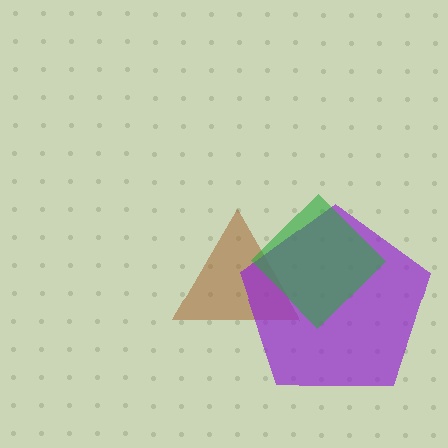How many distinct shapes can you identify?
There are 3 distinct shapes: a brown triangle, a purple pentagon, a green diamond.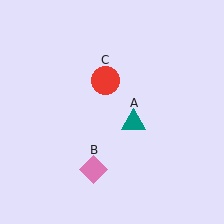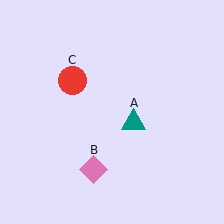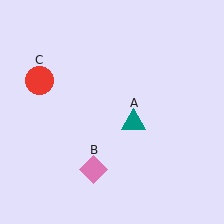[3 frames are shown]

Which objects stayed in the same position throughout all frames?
Teal triangle (object A) and pink diamond (object B) remained stationary.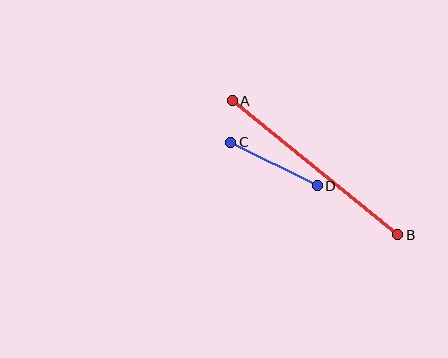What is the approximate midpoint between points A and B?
The midpoint is at approximately (315, 168) pixels.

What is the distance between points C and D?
The distance is approximately 97 pixels.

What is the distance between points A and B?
The distance is approximately 213 pixels.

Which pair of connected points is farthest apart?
Points A and B are farthest apart.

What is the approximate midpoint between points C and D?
The midpoint is at approximately (274, 164) pixels.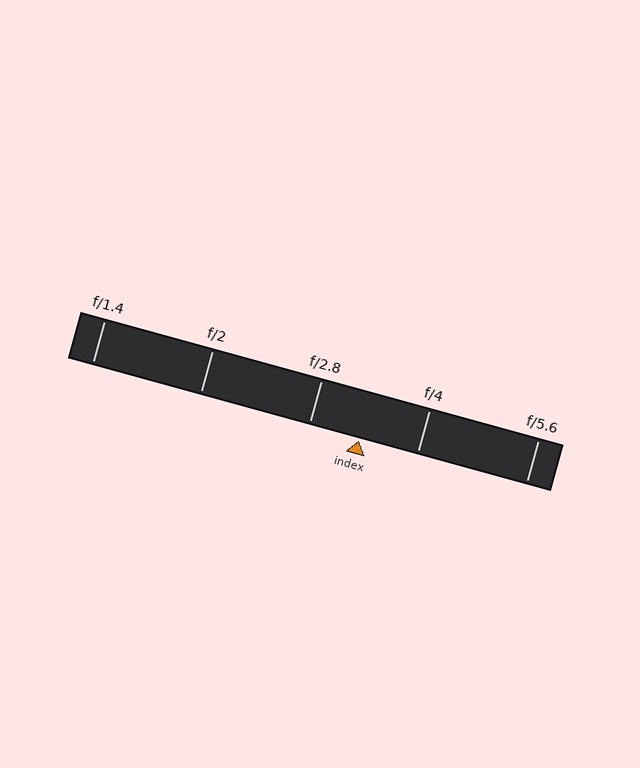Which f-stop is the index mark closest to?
The index mark is closest to f/2.8.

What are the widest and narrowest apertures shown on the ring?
The widest aperture shown is f/1.4 and the narrowest is f/5.6.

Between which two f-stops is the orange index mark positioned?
The index mark is between f/2.8 and f/4.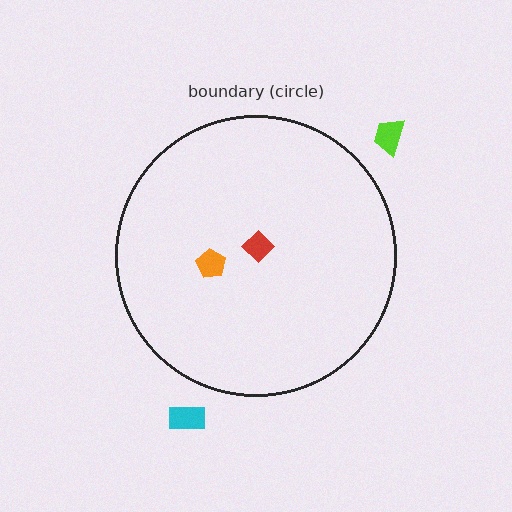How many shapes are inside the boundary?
2 inside, 2 outside.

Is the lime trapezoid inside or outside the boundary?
Outside.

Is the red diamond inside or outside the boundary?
Inside.